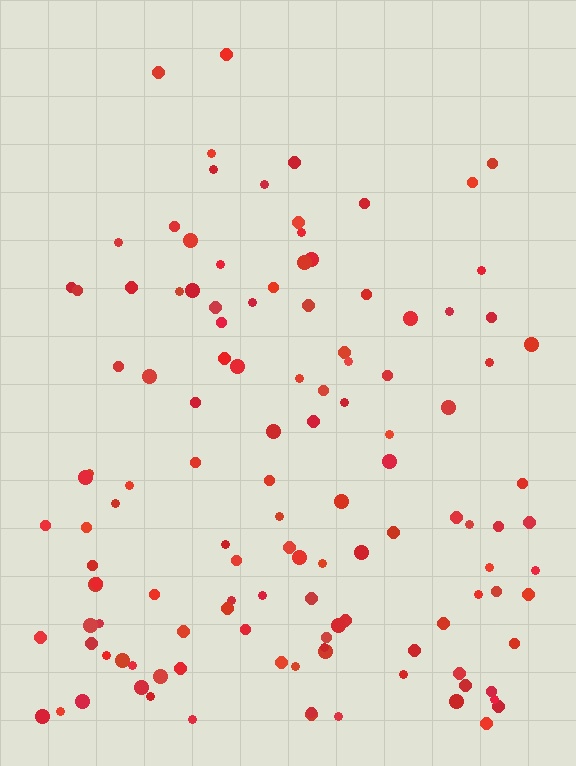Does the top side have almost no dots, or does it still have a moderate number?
Still a moderate number, just noticeably fewer than the bottom.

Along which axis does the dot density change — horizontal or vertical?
Vertical.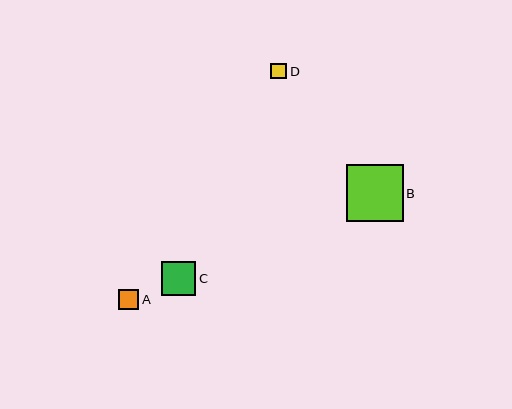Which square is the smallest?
Square D is the smallest with a size of approximately 16 pixels.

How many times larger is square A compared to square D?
Square A is approximately 1.3 times the size of square D.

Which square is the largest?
Square B is the largest with a size of approximately 57 pixels.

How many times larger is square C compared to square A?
Square C is approximately 1.7 times the size of square A.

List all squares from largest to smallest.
From largest to smallest: B, C, A, D.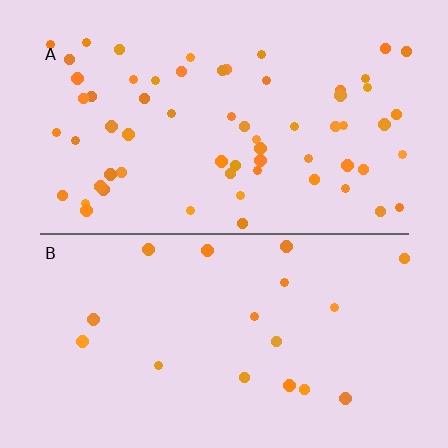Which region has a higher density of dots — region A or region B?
A (the top).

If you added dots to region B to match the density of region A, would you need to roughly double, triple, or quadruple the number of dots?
Approximately quadruple.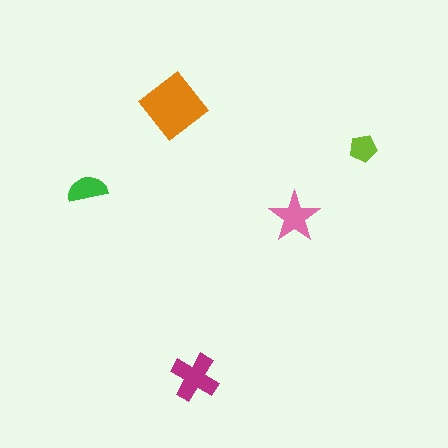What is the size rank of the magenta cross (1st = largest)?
2nd.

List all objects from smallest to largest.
The lime pentagon, the green semicircle, the pink star, the magenta cross, the orange diamond.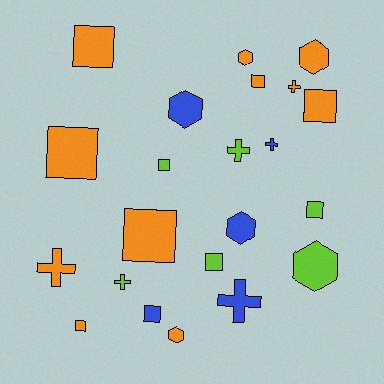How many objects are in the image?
There are 22 objects.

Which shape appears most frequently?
Square, with 10 objects.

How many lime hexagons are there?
There is 1 lime hexagon.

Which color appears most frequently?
Orange, with 11 objects.